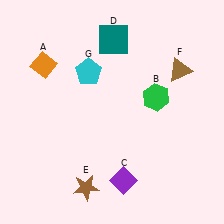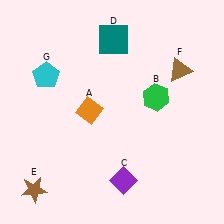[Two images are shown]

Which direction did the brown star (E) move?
The brown star (E) moved left.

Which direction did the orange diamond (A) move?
The orange diamond (A) moved right.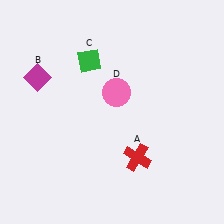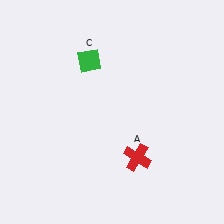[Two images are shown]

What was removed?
The pink circle (D), the magenta diamond (B) were removed in Image 2.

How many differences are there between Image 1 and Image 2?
There are 2 differences between the two images.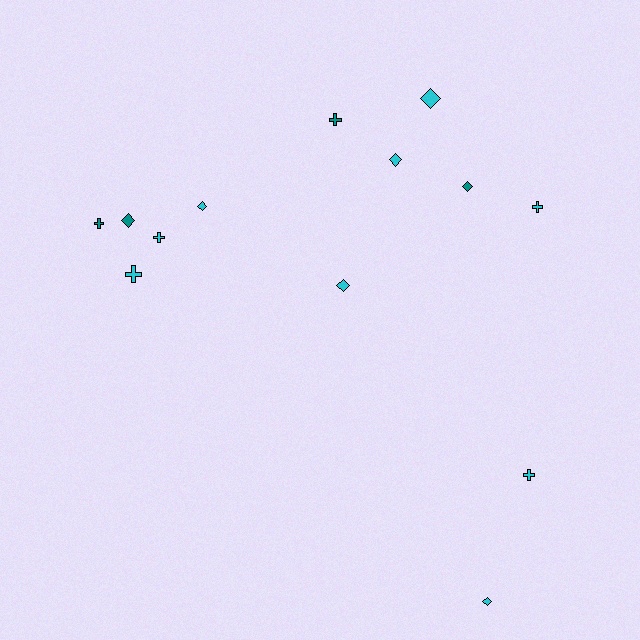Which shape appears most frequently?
Diamond, with 7 objects.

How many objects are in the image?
There are 13 objects.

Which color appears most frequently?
Cyan, with 9 objects.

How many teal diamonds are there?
There are 2 teal diamonds.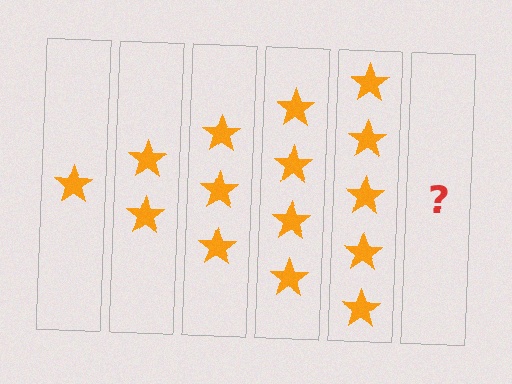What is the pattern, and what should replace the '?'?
The pattern is that each step adds one more star. The '?' should be 6 stars.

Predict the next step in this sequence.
The next step is 6 stars.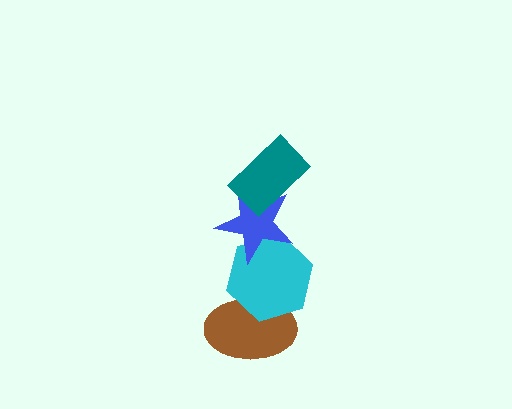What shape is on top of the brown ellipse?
The cyan hexagon is on top of the brown ellipse.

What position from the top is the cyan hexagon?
The cyan hexagon is 3rd from the top.